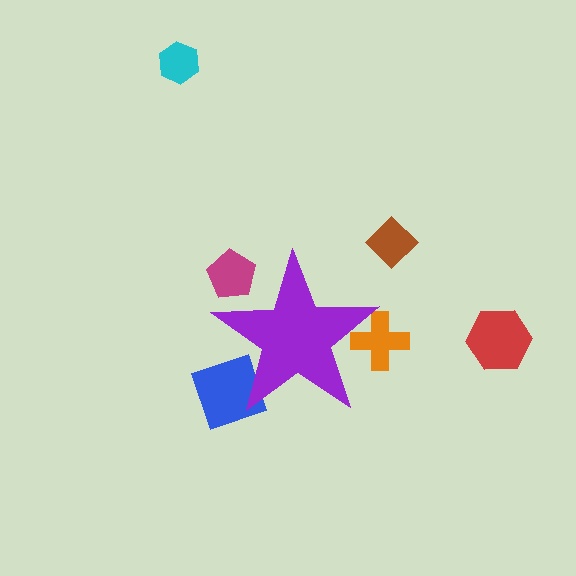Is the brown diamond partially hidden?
No, the brown diamond is fully visible.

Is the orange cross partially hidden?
Yes, the orange cross is partially hidden behind the purple star.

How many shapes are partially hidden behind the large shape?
3 shapes are partially hidden.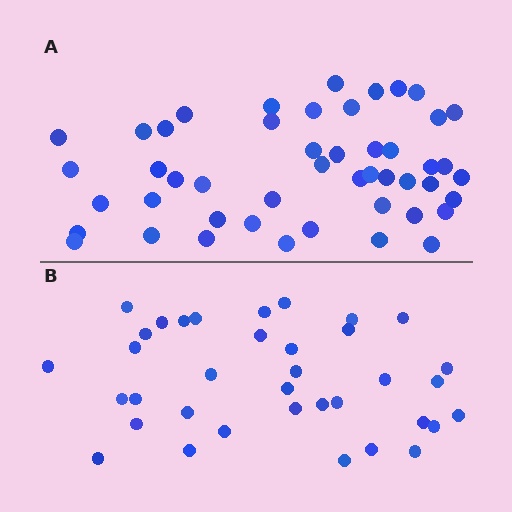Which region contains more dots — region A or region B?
Region A (the top region) has more dots.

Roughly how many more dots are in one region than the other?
Region A has roughly 12 or so more dots than region B.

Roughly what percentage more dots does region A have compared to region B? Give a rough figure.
About 35% more.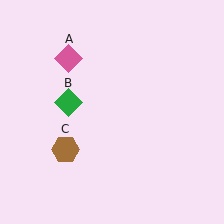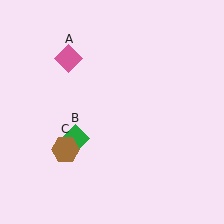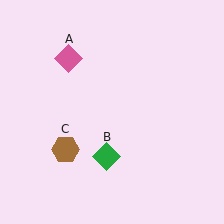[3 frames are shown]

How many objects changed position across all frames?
1 object changed position: green diamond (object B).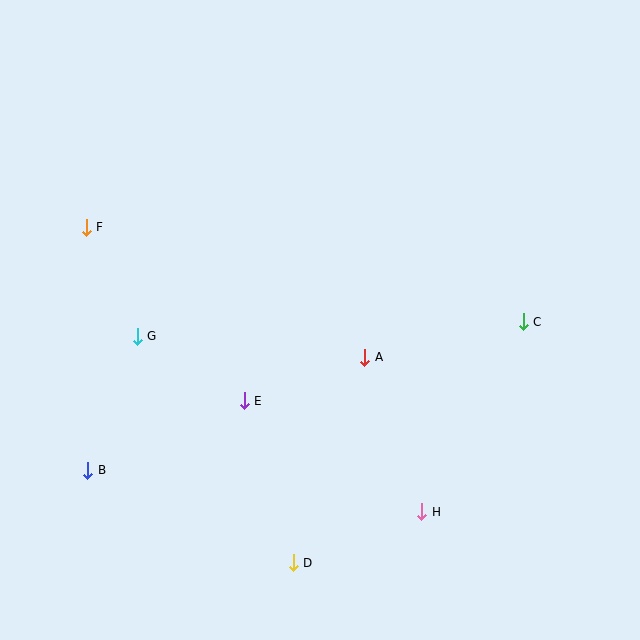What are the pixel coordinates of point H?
Point H is at (422, 512).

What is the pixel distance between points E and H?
The distance between E and H is 209 pixels.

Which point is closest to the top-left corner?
Point F is closest to the top-left corner.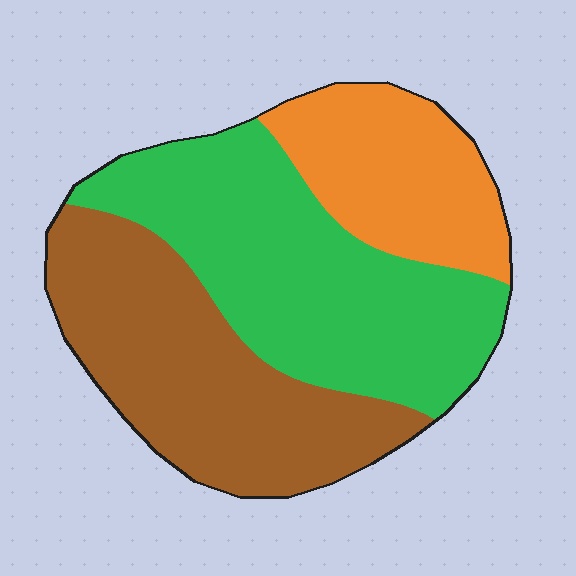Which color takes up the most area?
Green, at roughly 40%.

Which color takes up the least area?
Orange, at roughly 20%.